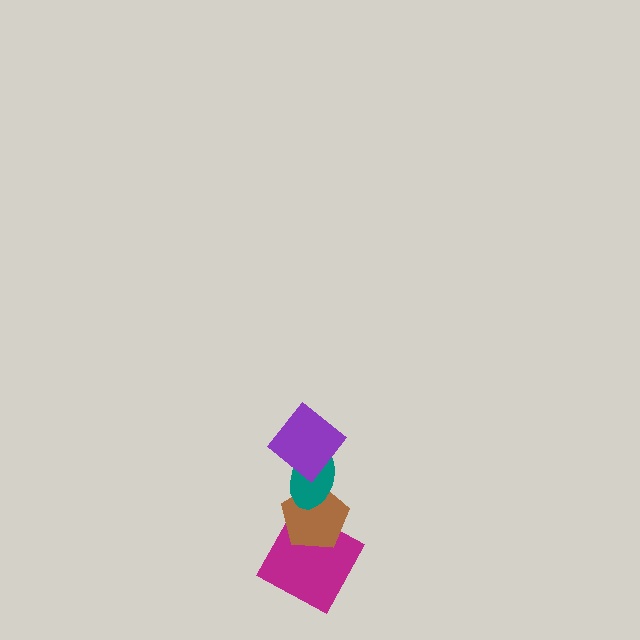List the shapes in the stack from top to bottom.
From top to bottom: the purple diamond, the teal ellipse, the brown pentagon, the magenta square.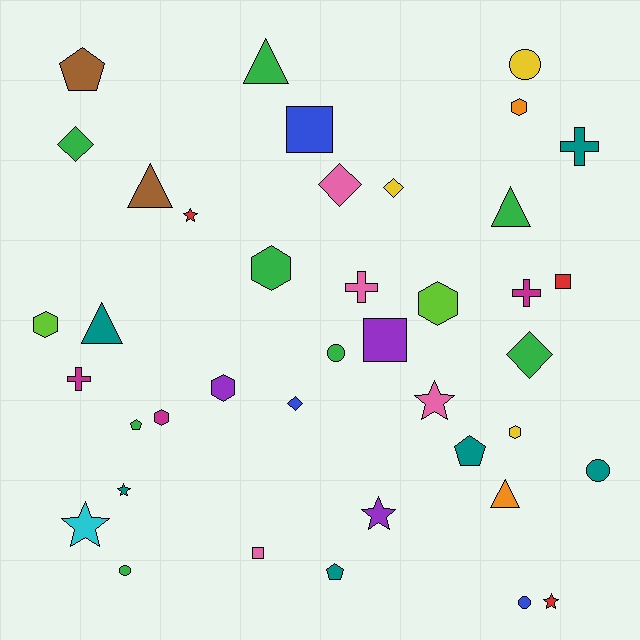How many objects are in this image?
There are 40 objects.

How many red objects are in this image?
There are 3 red objects.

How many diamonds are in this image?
There are 5 diamonds.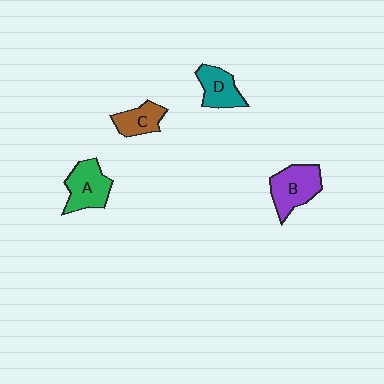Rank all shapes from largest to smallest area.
From largest to smallest: B (purple), A (green), D (teal), C (brown).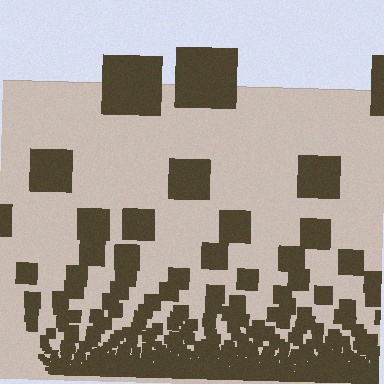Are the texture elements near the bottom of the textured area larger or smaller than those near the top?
Smaller. The gradient is inverted — elements near the bottom are smaller and denser.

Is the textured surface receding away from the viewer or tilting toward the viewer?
The surface appears to tilt toward the viewer. Texture elements get larger and sparser toward the top.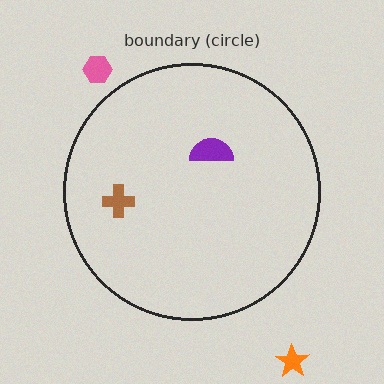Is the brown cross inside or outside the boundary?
Inside.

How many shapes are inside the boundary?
2 inside, 2 outside.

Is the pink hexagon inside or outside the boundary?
Outside.